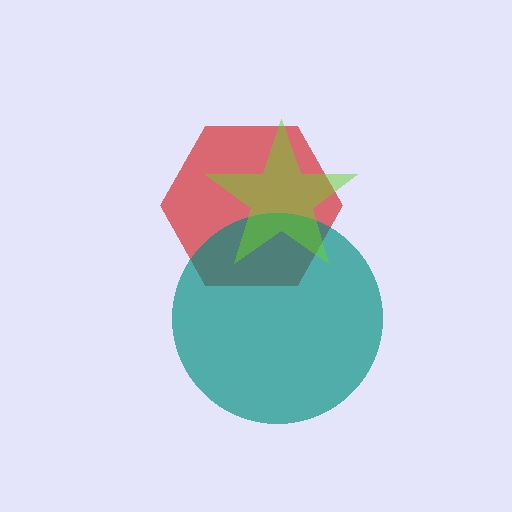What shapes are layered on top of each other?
The layered shapes are: a red hexagon, a teal circle, a lime star.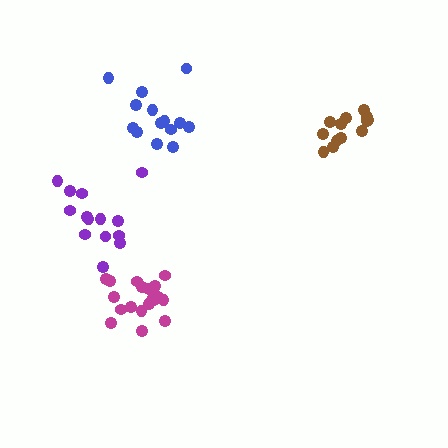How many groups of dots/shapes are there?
There are 4 groups.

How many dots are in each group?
Group 1: 14 dots, Group 2: 14 dots, Group 3: 13 dots, Group 4: 19 dots (60 total).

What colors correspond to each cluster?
The clusters are colored: blue, purple, brown, magenta.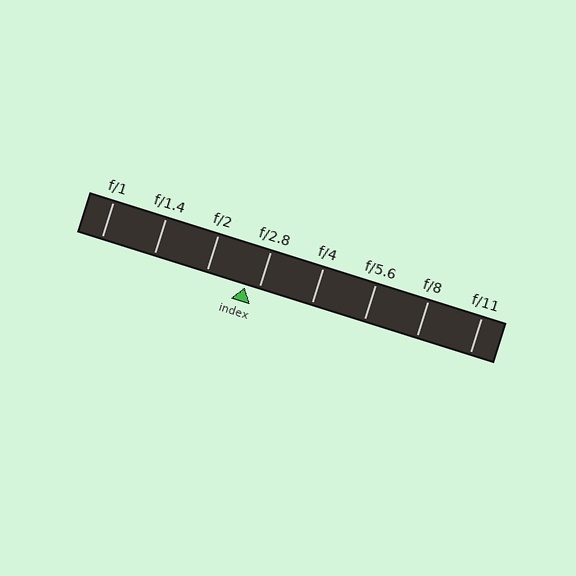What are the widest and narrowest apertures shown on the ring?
The widest aperture shown is f/1 and the narrowest is f/11.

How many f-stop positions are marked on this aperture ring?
There are 8 f-stop positions marked.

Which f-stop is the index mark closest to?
The index mark is closest to f/2.8.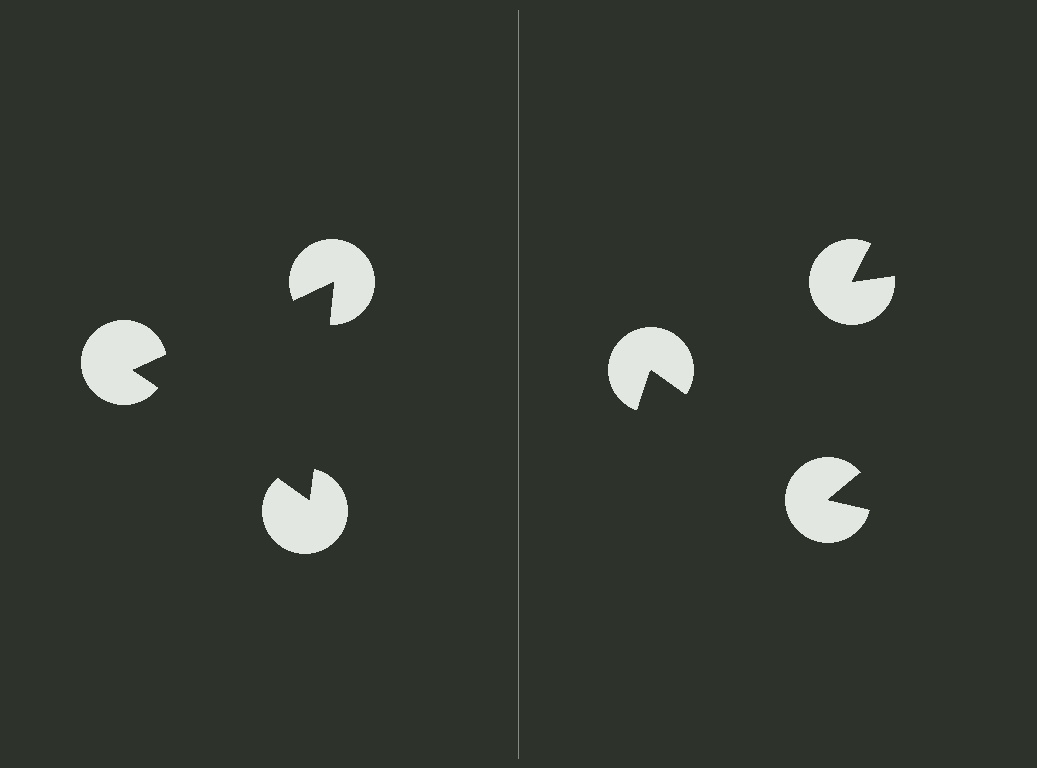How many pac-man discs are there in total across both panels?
6 — 3 on each side.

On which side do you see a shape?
An illusory triangle appears on the left side. On the right side the wedge cuts are rotated, so no coherent shape forms.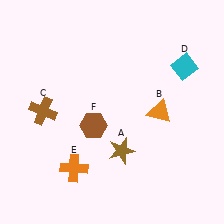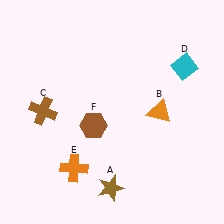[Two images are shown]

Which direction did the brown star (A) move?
The brown star (A) moved down.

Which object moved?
The brown star (A) moved down.